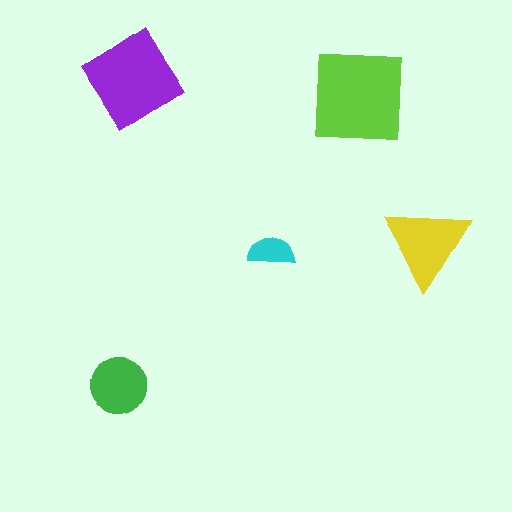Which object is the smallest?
The cyan semicircle.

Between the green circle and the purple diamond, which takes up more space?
The purple diamond.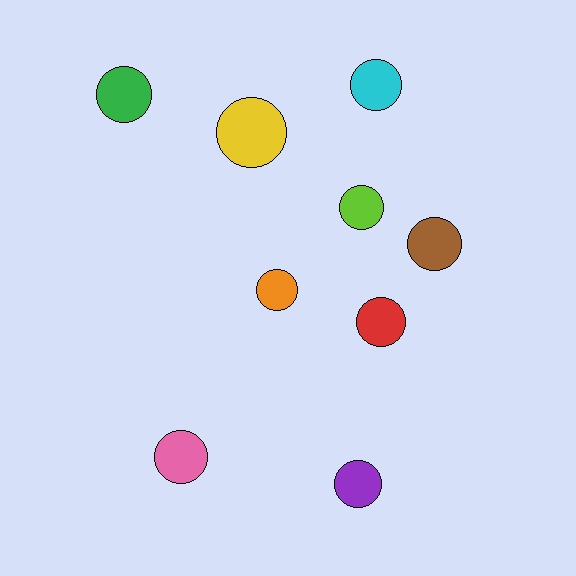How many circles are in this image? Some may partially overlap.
There are 9 circles.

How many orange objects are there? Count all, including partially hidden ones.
There is 1 orange object.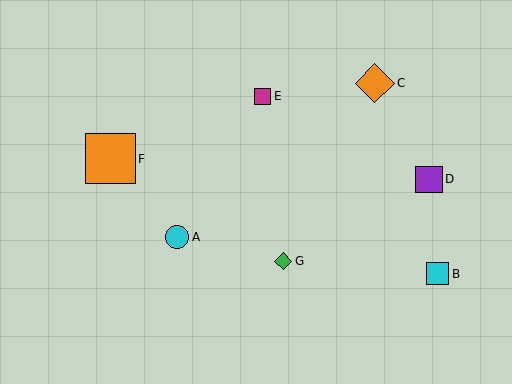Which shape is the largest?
The orange square (labeled F) is the largest.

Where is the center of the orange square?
The center of the orange square is at (110, 159).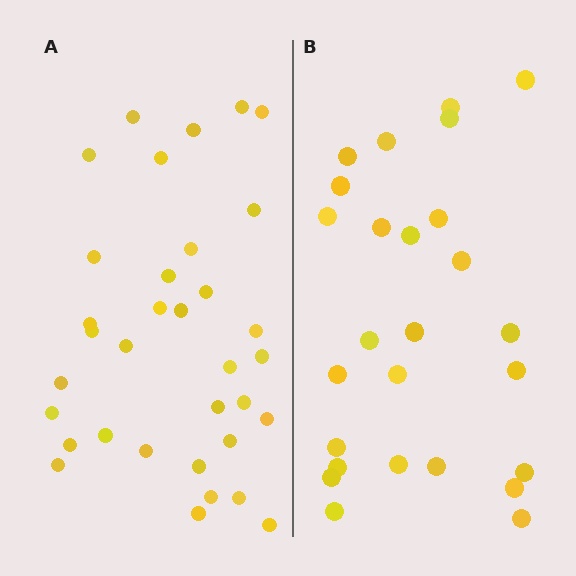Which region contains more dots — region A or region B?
Region A (the left region) has more dots.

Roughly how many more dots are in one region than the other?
Region A has roughly 8 or so more dots than region B.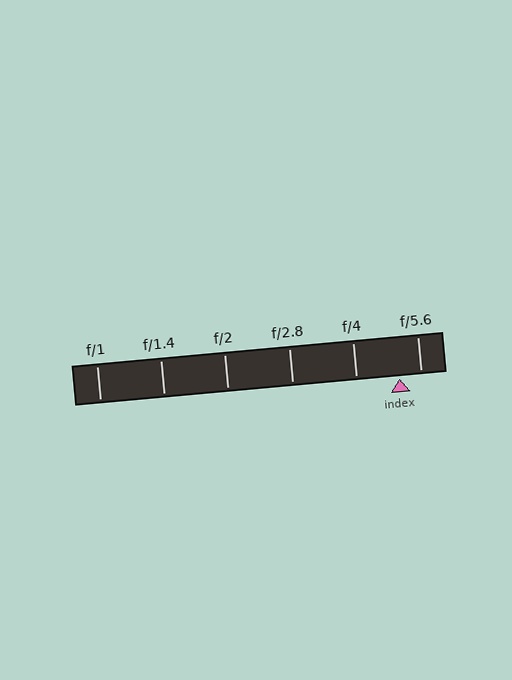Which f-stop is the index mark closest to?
The index mark is closest to f/5.6.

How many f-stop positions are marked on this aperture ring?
There are 6 f-stop positions marked.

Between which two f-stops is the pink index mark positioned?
The index mark is between f/4 and f/5.6.